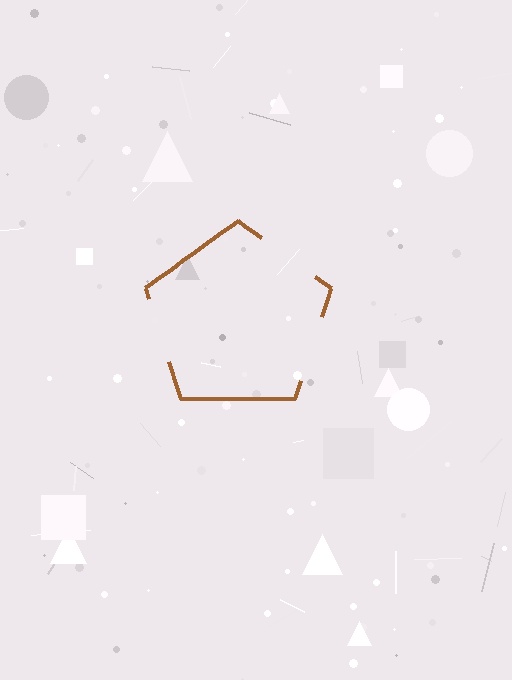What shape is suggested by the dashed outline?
The dashed outline suggests a pentagon.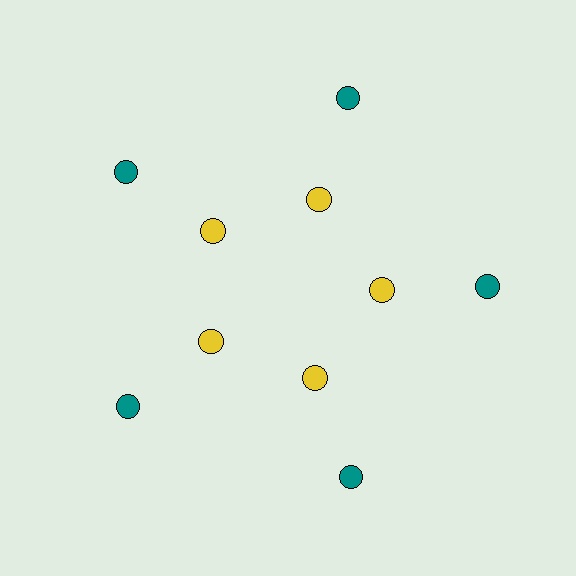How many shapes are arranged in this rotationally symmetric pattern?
There are 10 shapes, arranged in 5 groups of 2.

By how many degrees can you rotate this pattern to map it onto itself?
The pattern maps onto itself every 72 degrees of rotation.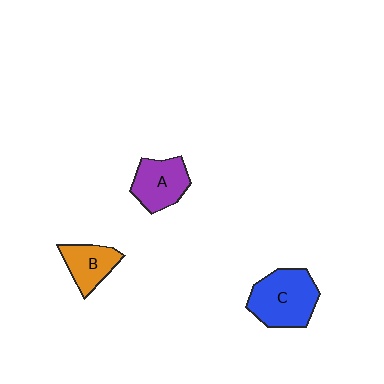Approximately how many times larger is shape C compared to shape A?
Approximately 1.4 times.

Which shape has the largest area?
Shape C (blue).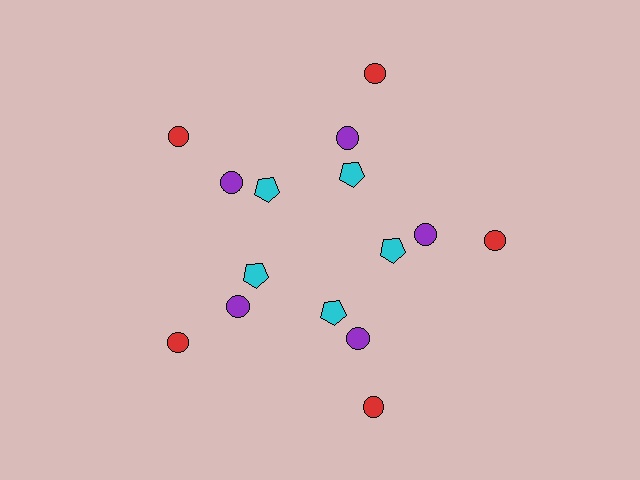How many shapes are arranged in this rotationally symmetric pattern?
There are 15 shapes, arranged in 5 groups of 3.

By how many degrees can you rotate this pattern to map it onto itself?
The pattern maps onto itself every 72 degrees of rotation.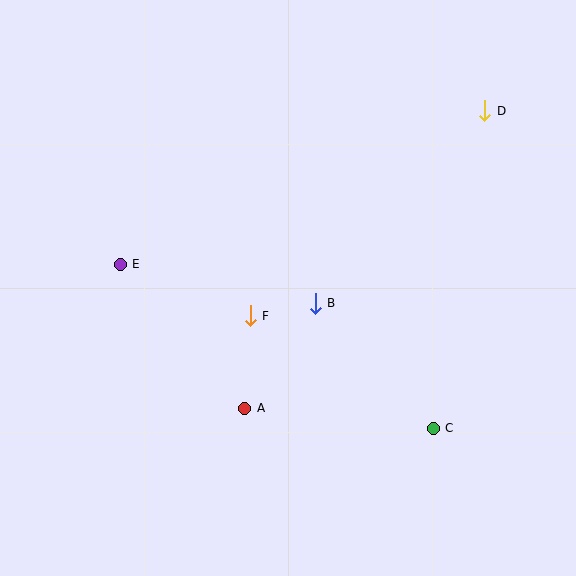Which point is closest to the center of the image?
Point B at (315, 303) is closest to the center.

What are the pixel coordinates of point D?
Point D is at (485, 111).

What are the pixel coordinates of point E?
Point E is at (120, 264).